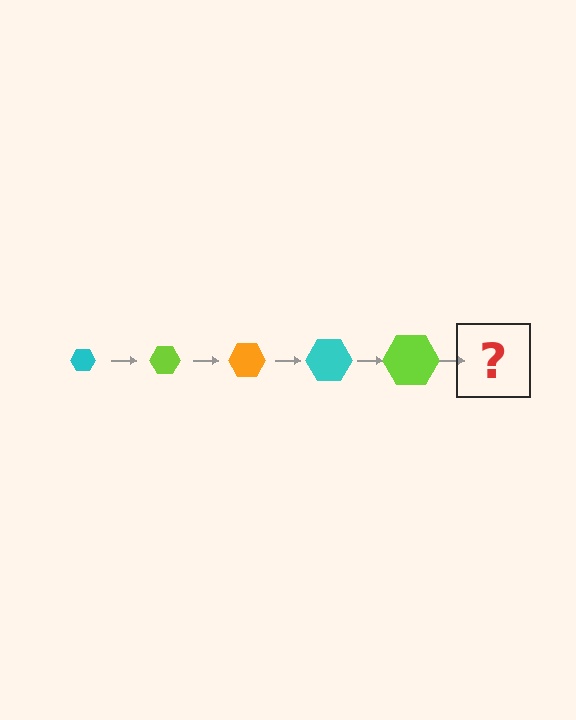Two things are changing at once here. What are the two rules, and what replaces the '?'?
The two rules are that the hexagon grows larger each step and the color cycles through cyan, lime, and orange. The '?' should be an orange hexagon, larger than the previous one.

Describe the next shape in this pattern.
It should be an orange hexagon, larger than the previous one.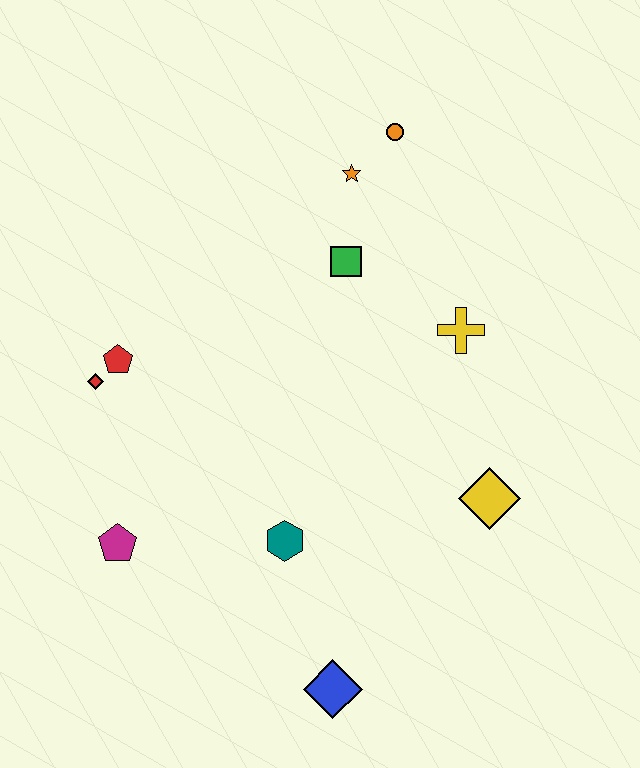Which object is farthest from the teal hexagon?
The orange circle is farthest from the teal hexagon.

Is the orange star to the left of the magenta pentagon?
No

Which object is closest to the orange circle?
The orange star is closest to the orange circle.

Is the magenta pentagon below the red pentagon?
Yes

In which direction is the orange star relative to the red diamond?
The orange star is to the right of the red diamond.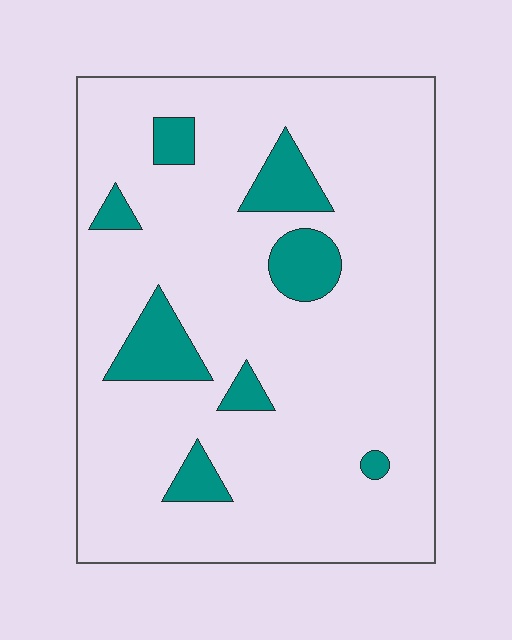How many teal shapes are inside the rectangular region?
8.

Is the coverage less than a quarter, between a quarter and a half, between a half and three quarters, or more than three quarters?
Less than a quarter.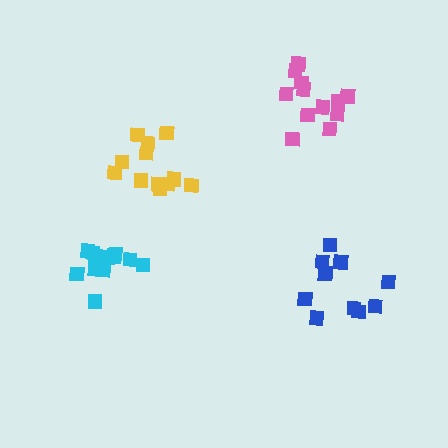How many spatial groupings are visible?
There are 4 spatial groupings.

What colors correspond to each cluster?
The clusters are colored: pink, cyan, blue, yellow.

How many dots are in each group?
Group 1: 12 dots, Group 2: 13 dots, Group 3: 10 dots, Group 4: 12 dots (47 total).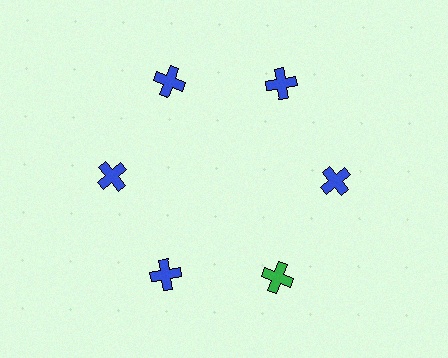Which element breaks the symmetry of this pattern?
The green cross at roughly the 5 o'clock position breaks the symmetry. All other shapes are blue crosses.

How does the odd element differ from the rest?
It has a different color: green instead of blue.